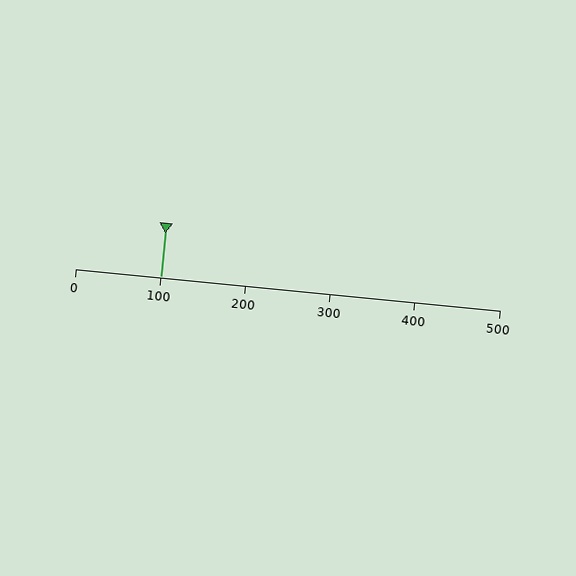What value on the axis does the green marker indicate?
The marker indicates approximately 100.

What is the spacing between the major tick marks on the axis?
The major ticks are spaced 100 apart.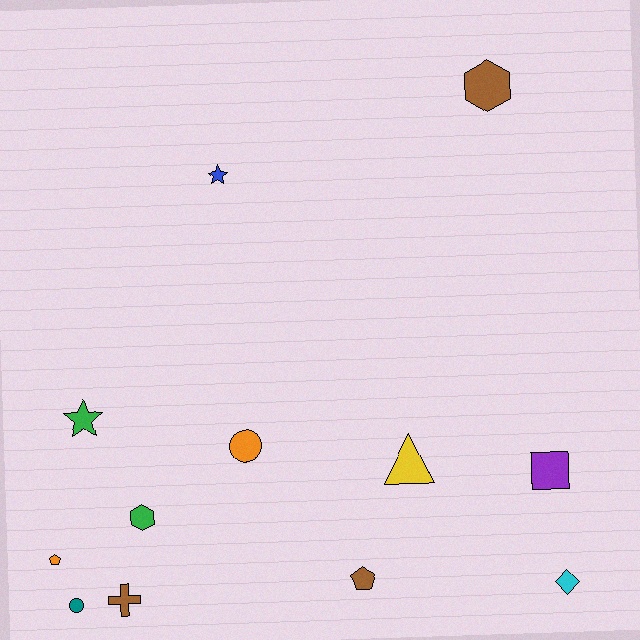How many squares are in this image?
There is 1 square.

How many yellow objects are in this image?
There is 1 yellow object.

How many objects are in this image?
There are 12 objects.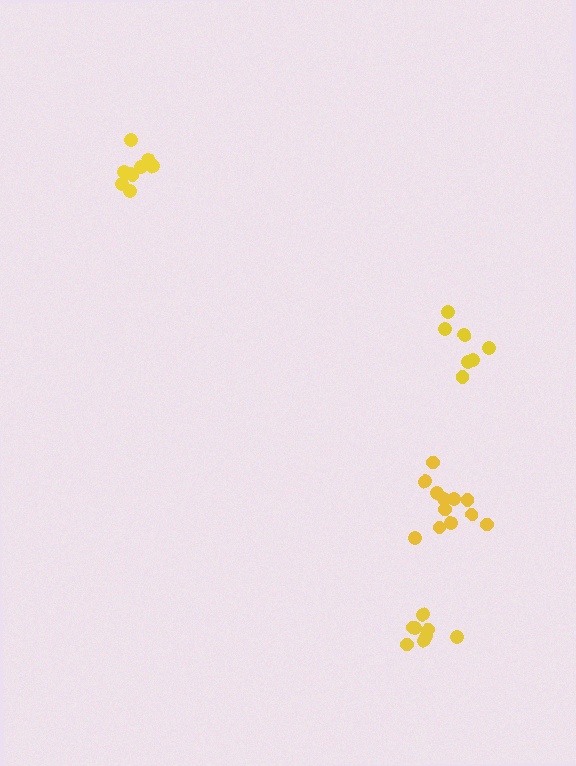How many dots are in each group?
Group 1: 7 dots, Group 2: 12 dots, Group 3: 8 dots, Group 4: 9 dots (36 total).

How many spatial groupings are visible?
There are 4 spatial groupings.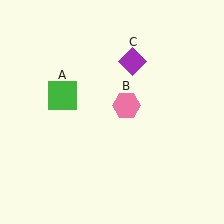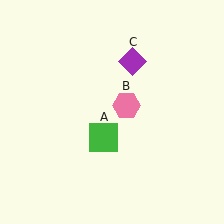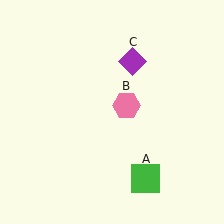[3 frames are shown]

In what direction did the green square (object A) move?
The green square (object A) moved down and to the right.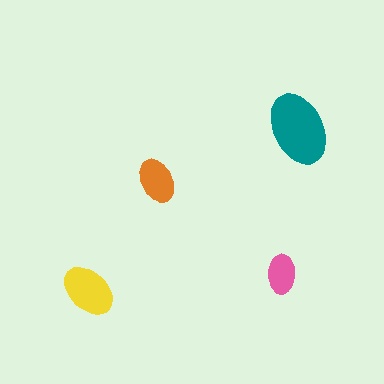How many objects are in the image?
There are 4 objects in the image.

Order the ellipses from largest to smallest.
the teal one, the yellow one, the orange one, the pink one.